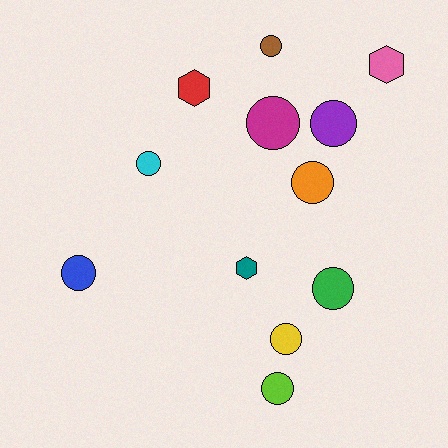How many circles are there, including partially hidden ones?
There are 9 circles.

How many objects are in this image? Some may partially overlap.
There are 12 objects.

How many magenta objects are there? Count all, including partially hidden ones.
There is 1 magenta object.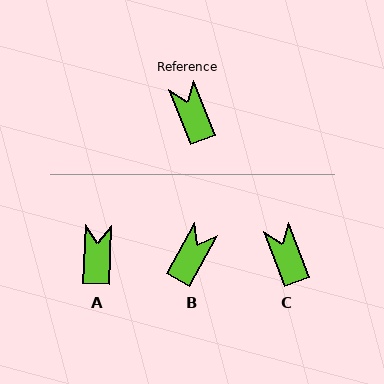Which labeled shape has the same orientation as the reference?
C.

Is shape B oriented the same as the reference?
No, it is off by about 50 degrees.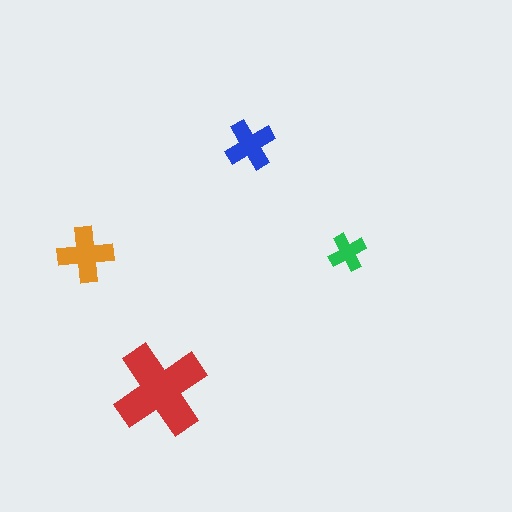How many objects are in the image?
There are 4 objects in the image.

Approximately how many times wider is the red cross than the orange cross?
About 1.5 times wider.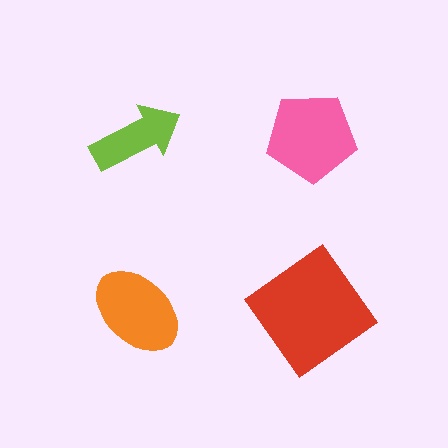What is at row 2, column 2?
A red diamond.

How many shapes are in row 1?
2 shapes.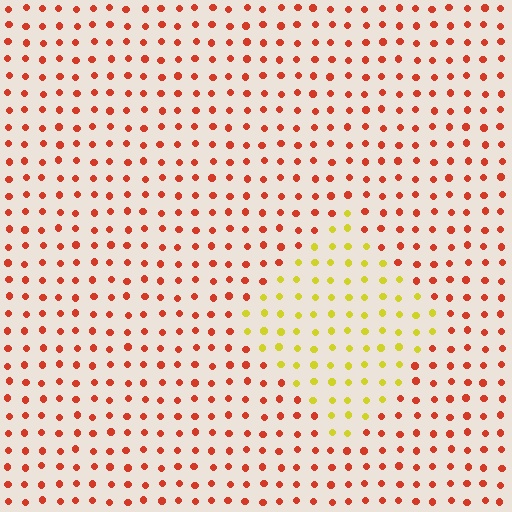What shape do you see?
I see a diamond.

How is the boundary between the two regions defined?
The boundary is defined purely by a slight shift in hue (about 55 degrees). Spacing, size, and orientation are identical on both sides.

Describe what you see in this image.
The image is filled with small red elements in a uniform arrangement. A diamond-shaped region is visible where the elements are tinted to a slightly different hue, forming a subtle color boundary.